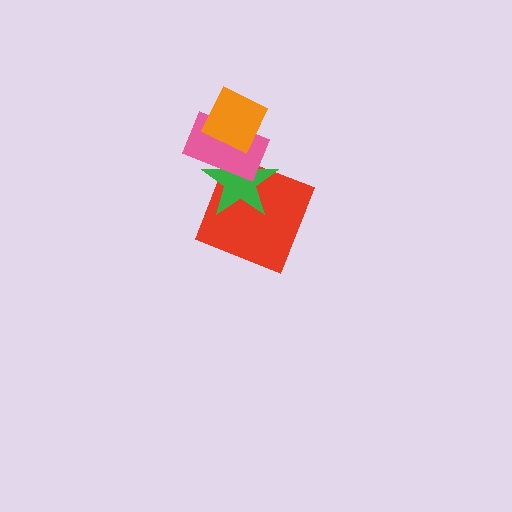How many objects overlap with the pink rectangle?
3 objects overlap with the pink rectangle.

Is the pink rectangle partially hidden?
Yes, it is partially covered by another shape.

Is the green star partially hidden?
Yes, it is partially covered by another shape.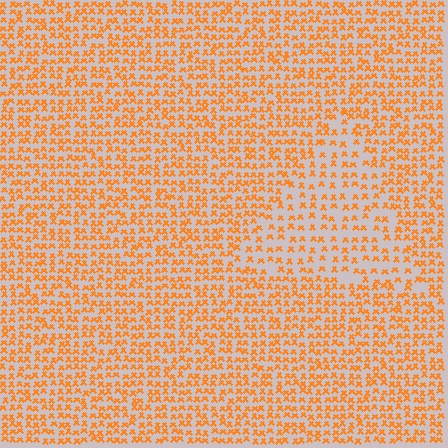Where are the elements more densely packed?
The elements are more densely packed outside the triangle boundary.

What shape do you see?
I see a triangle.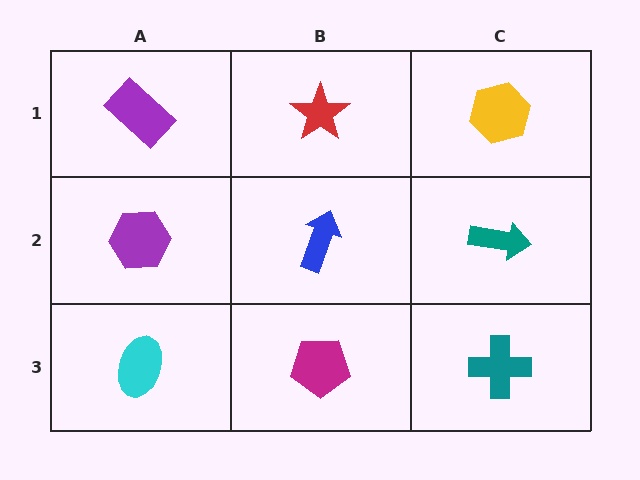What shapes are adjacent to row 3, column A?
A purple hexagon (row 2, column A), a magenta pentagon (row 3, column B).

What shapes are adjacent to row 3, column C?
A teal arrow (row 2, column C), a magenta pentagon (row 3, column B).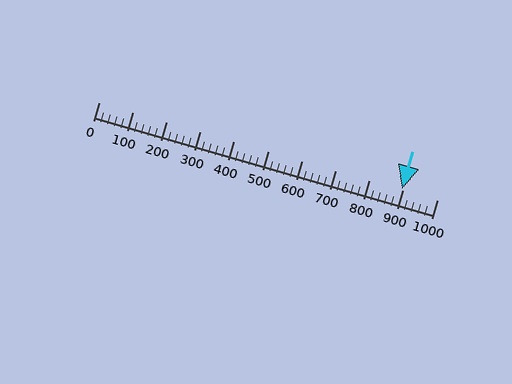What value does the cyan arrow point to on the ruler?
The cyan arrow points to approximately 896.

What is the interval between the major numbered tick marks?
The major tick marks are spaced 100 units apart.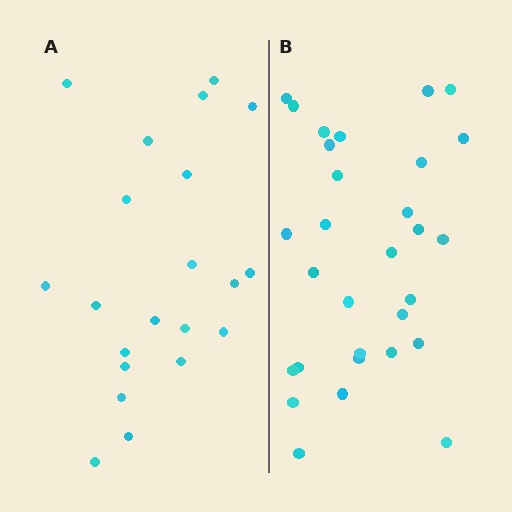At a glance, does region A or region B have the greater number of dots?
Region B (the right region) has more dots.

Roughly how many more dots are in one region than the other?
Region B has roughly 8 or so more dots than region A.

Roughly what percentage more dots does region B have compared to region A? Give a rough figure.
About 45% more.